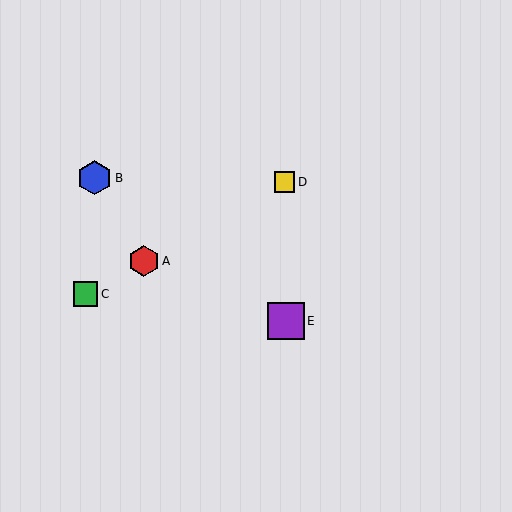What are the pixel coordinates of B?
Object B is at (95, 178).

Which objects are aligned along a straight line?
Objects A, C, D are aligned along a straight line.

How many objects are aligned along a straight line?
3 objects (A, C, D) are aligned along a straight line.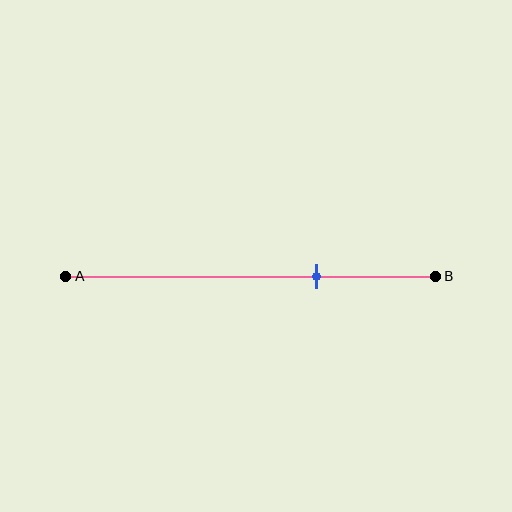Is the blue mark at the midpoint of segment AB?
No, the mark is at about 70% from A, not at the 50% midpoint.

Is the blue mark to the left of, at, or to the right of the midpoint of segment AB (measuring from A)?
The blue mark is to the right of the midpoint of segment AB.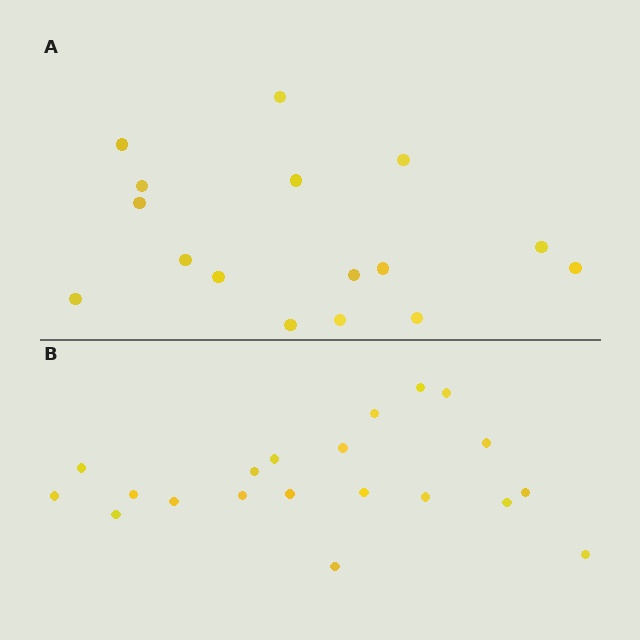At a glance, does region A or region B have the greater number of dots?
Region B (the bottom region) has more dots.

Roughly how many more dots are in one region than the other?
Region B has about 4 more dots than region A.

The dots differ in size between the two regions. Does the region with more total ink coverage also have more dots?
No. Region A has more total ink coverage because its dots are larger, but region B actually contains more individual dots. Total area can be misleading — the number of items is what matters here.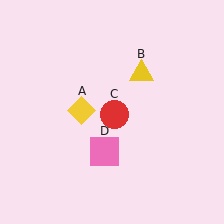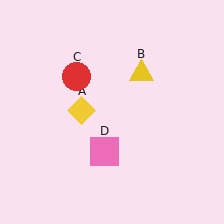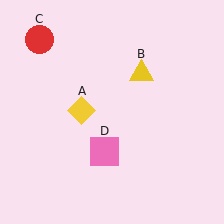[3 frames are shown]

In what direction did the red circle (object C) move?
The red circle (object C) moved up and to the left.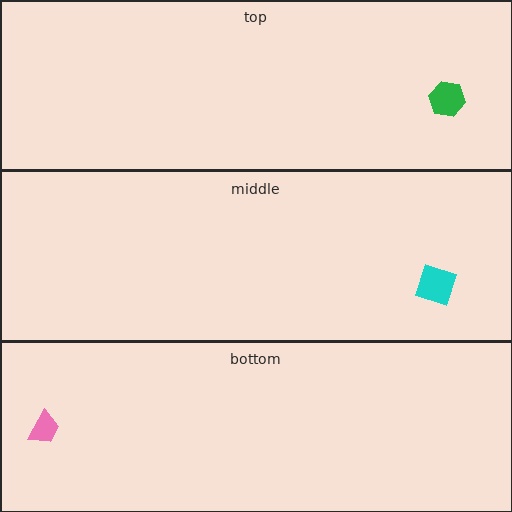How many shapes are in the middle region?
1.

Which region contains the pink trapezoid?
The bottom region.